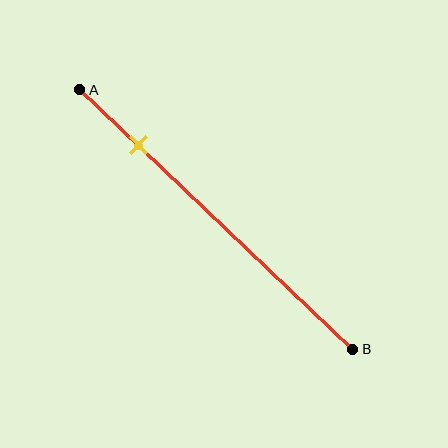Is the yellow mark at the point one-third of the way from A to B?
No, the mark is at about 20% from A, not at the 33% one-third point.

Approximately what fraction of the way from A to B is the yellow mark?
The yellow mark is approximately 20% of the way from A to B.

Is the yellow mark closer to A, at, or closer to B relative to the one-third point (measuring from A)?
The yellow mark is closer to point A than the one-third point of segment AB.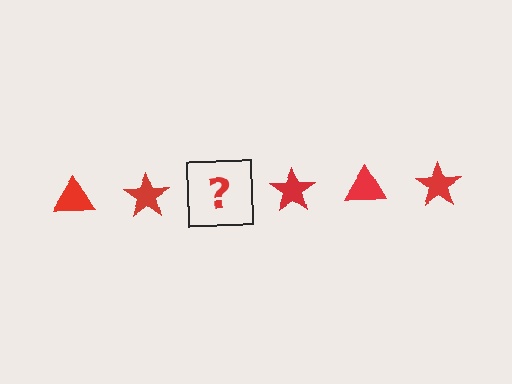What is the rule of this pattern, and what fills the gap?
The rule is that the pattern cycles through triangle, star shapes in red. The gap should be filled with a red triangle.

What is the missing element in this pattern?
The missing element is a red triangle.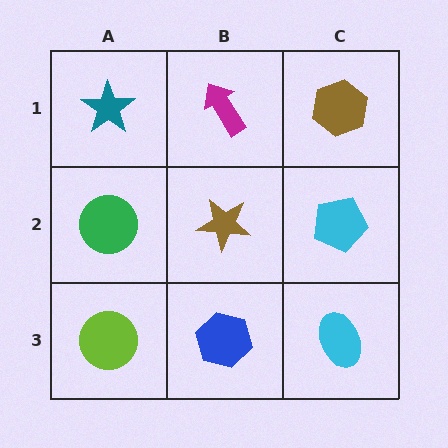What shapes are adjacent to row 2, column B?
A magenta arrow (row 1, column B), a blue hexagon (row 3, column B), a green circle (row 2, column A), a cyan pentagon (row 2, column C).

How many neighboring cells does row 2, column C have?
3.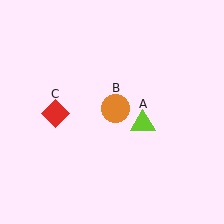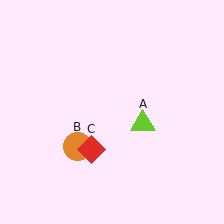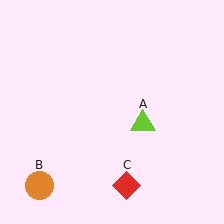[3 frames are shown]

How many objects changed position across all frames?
2 objects changed position: orange circle (object B), red diamond (object C).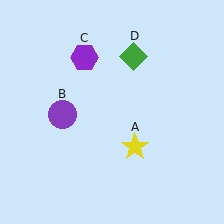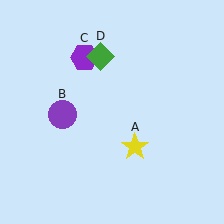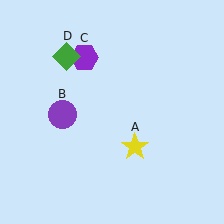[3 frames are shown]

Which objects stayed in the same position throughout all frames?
Yellow star (object A) and purple circle (object B) and purple hexagon (object C) remained stationary.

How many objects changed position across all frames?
1 object changed position: green diamond (object D).